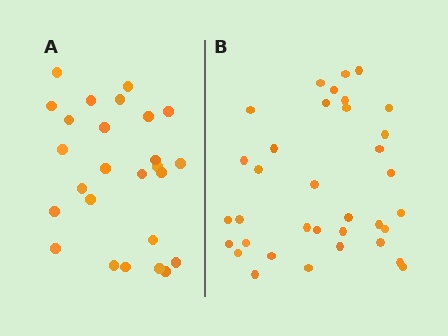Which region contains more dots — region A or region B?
Region B (the right region) has more dots.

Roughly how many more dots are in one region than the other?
Region B has roughly 8 or so more dots than region A.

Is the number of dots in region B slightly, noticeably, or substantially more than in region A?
Region B has noticeably more, but not dramatically so. The ratio is roughly 1.3 to 1.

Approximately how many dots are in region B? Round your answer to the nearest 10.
About 40 dots. (The exact count is 35, which rounds to 40.)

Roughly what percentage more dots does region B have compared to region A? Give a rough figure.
About 35% more.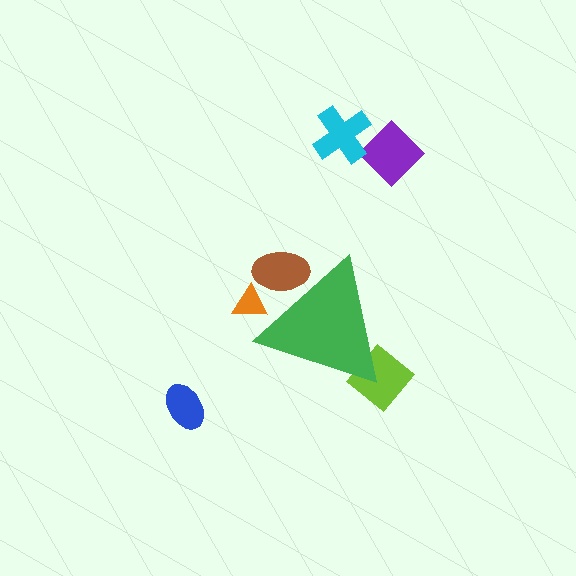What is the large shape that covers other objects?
A green triangle.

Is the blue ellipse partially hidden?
No, the blue ellipse is fully visible.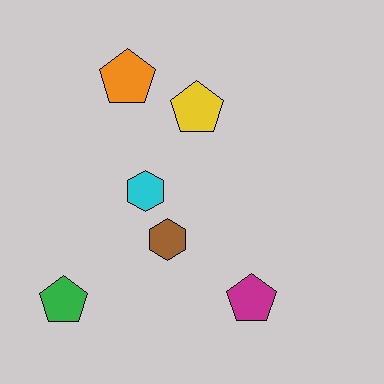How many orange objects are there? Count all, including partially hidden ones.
There is 1 orange object.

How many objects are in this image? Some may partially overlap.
There are 6 objects.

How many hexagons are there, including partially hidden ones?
There are 2 hexagons.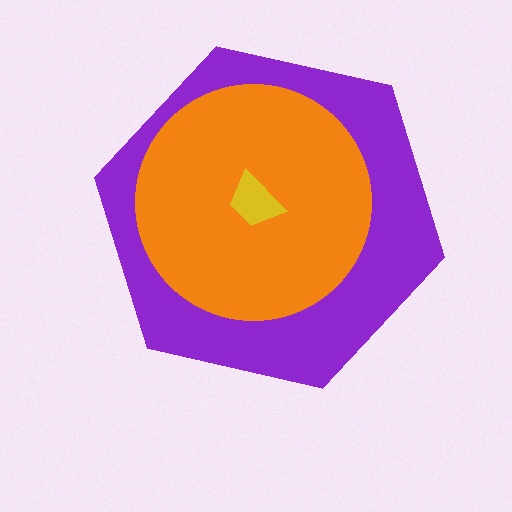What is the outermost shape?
The purple hexagon.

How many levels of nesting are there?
3.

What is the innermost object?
The yellow trapezoid.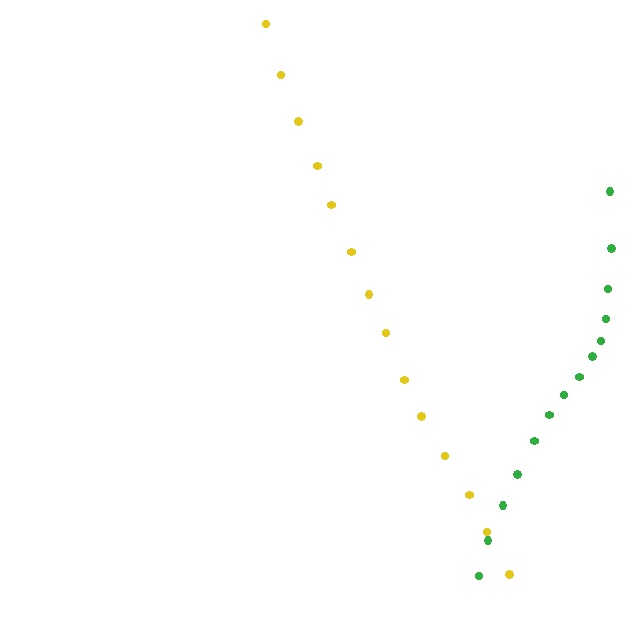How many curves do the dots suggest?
There are 2 distinct paths.